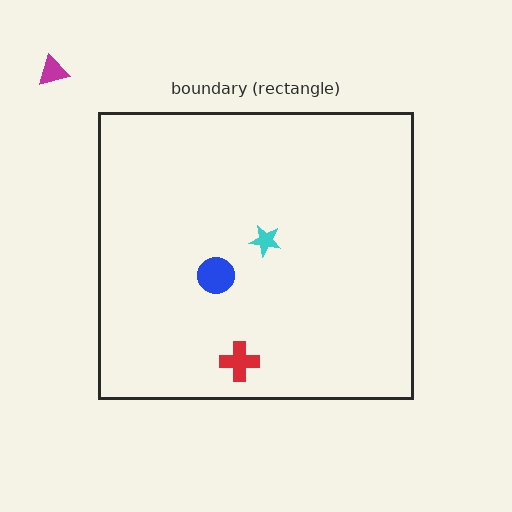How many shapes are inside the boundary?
3 inside, 1 outside.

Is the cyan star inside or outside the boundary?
Inside.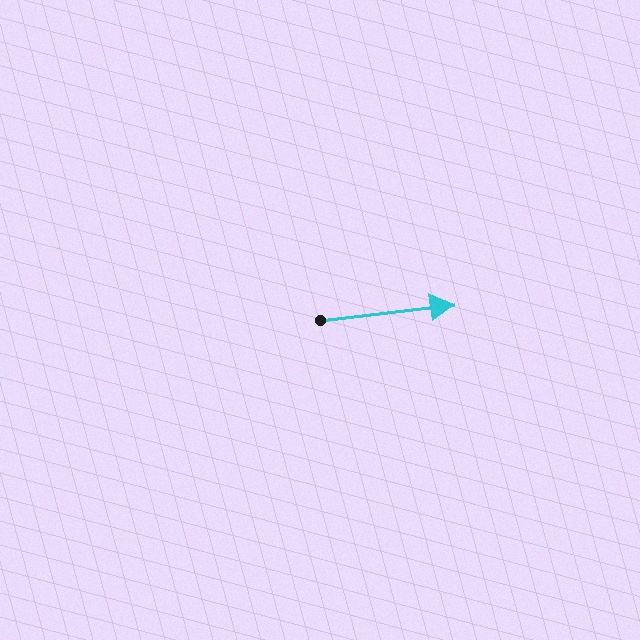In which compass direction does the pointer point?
East.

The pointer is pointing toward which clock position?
Roughly 3 o'clock.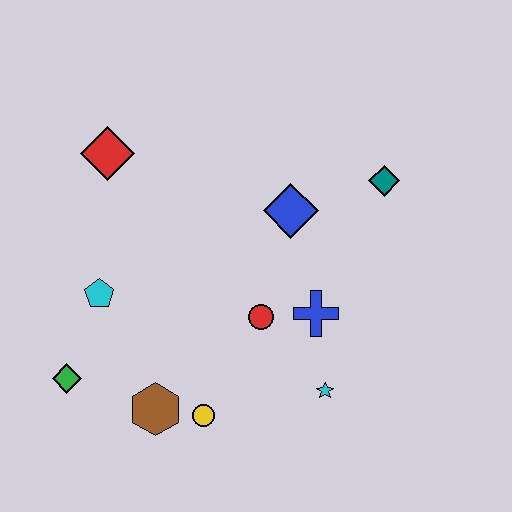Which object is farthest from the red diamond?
The cyan star is farthest from the red diamond.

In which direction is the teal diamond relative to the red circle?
The teal diamond is above the red circle.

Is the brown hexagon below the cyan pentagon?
Yes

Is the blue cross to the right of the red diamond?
Yes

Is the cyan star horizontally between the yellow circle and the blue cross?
No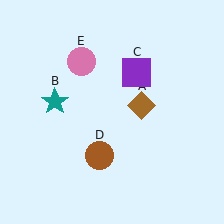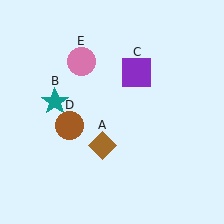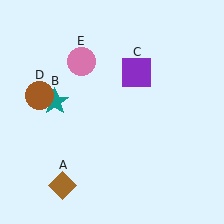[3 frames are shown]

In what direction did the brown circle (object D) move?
The brown circle (object D) moved up and to the left.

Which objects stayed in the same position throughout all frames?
Teal star (object B) and purple square (object C) and pink circle (object E) remained stationary.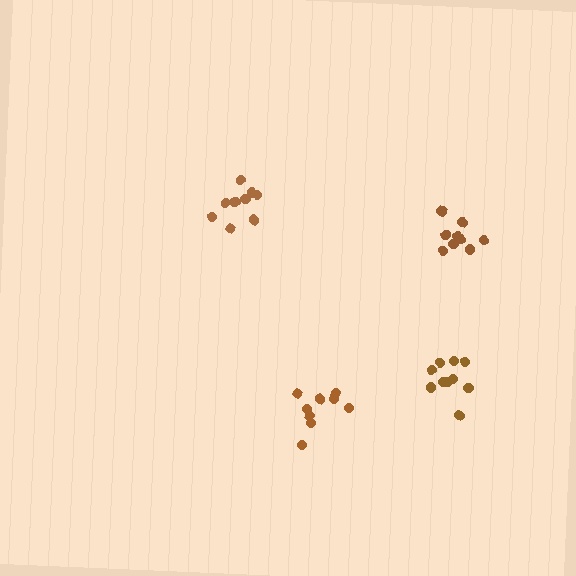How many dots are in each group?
Group 1: 9 dots, Group 2: 9 dots, Group 3: 9 dots, Group 4: 10 dots (37 total).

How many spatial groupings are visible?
There are 4 spatial groupings.